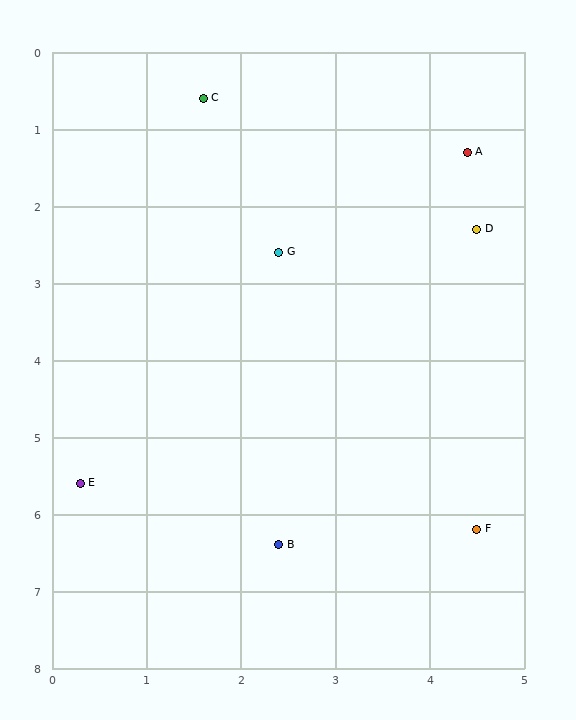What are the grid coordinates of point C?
Point C is at approximately (1.6, 0.6).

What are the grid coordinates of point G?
Point G is at approximately (2.4, 2.6).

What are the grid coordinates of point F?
Point F is at approximately (4.5, 6.2).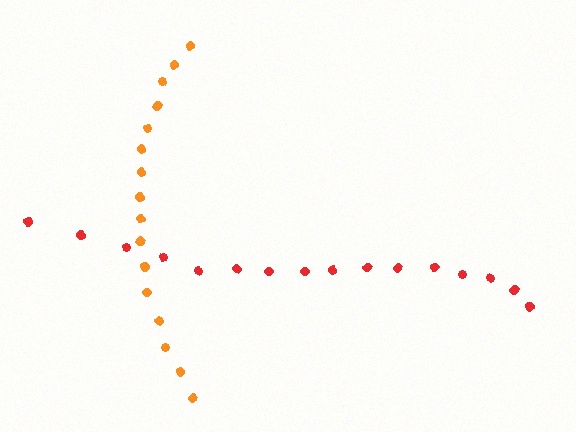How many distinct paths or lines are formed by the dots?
There are 2 distinct paths.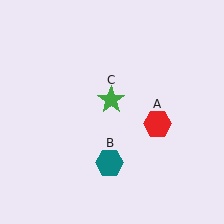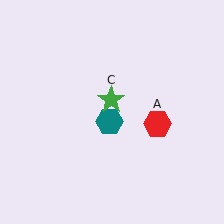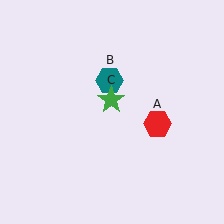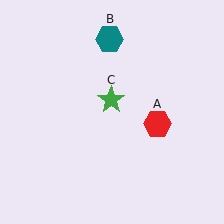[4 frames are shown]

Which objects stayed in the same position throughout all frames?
Red hexagon (object A) and green star (object C) remained stationary.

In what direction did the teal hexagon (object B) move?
The teal hexagon (object B) moved up.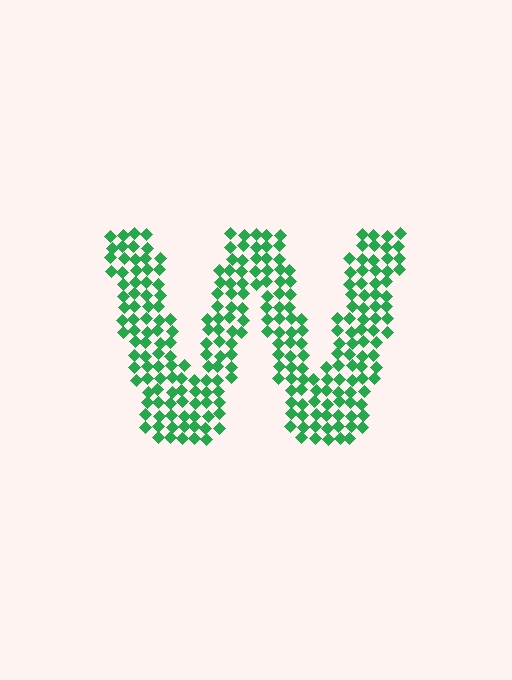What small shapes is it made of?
It is made of small diamonds.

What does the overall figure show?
The overall figure shows the letter W.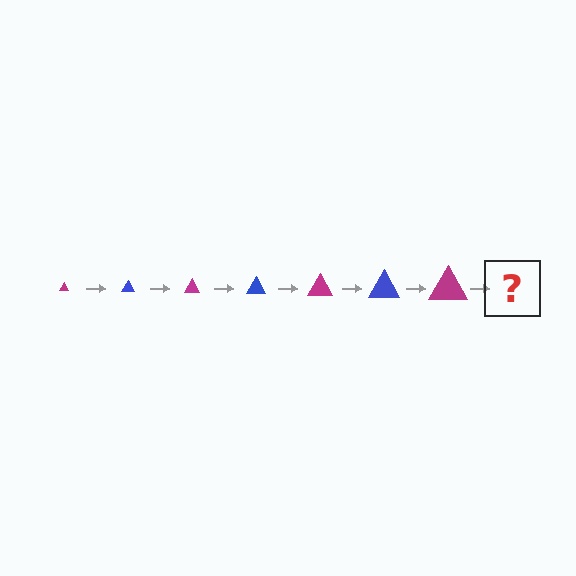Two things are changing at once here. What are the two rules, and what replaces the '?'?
The two rules are that the triangle grows larger each step and the color cycles through magenta and blue. The '?' should be a blue triangle, larger than the previous one.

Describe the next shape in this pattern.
It should be a blue triangle, larger than the previous one.